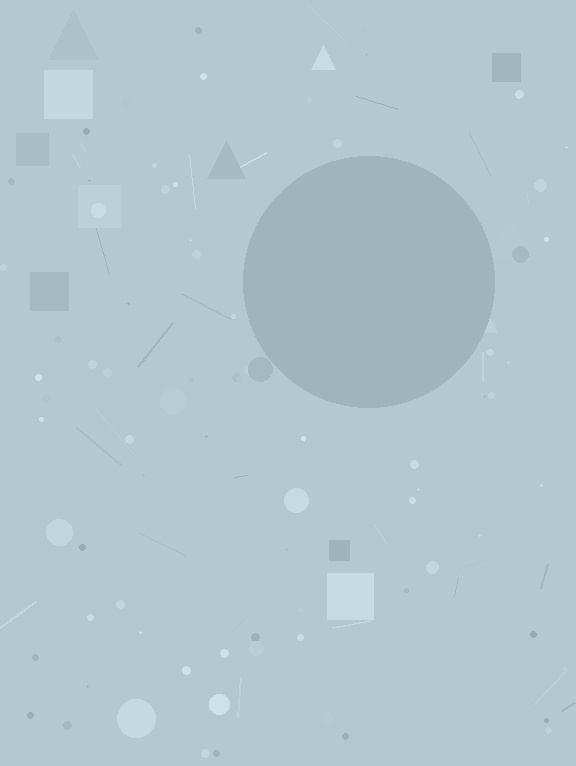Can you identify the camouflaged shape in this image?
The camouflaged shape is a circle.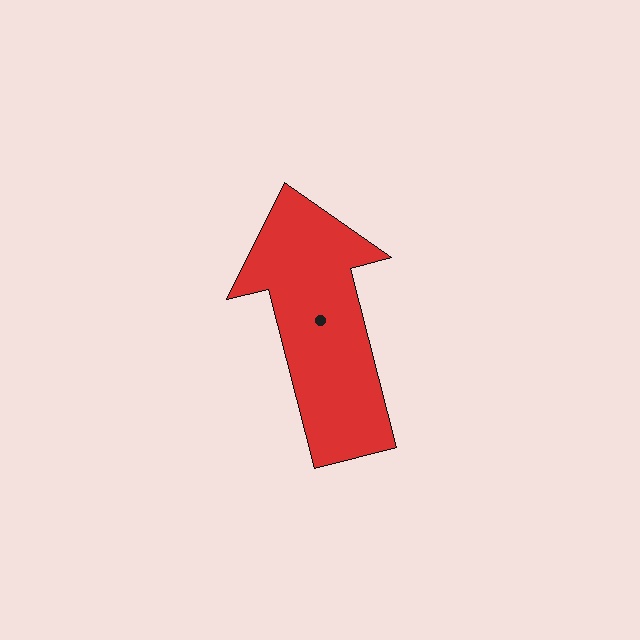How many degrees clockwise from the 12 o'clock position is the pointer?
Approximately 346 degrees.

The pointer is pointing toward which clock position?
Roughly 12 o'clock.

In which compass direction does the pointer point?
North.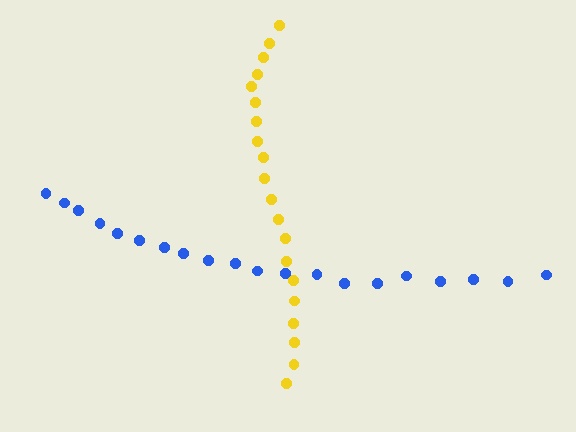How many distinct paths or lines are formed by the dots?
There are 2 distinct paths.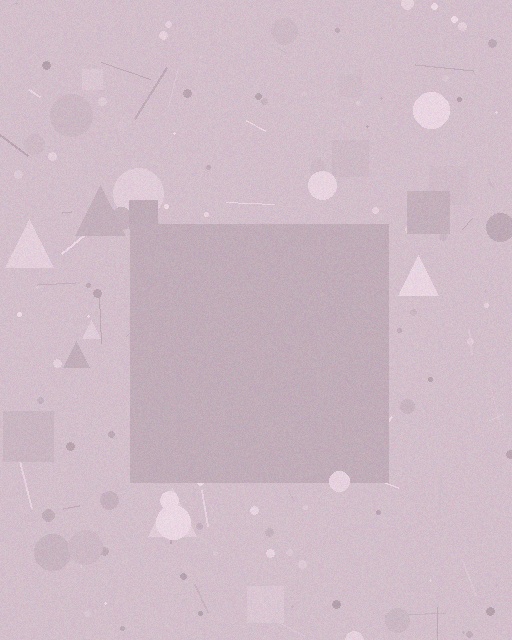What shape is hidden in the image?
A square is hidden in the image.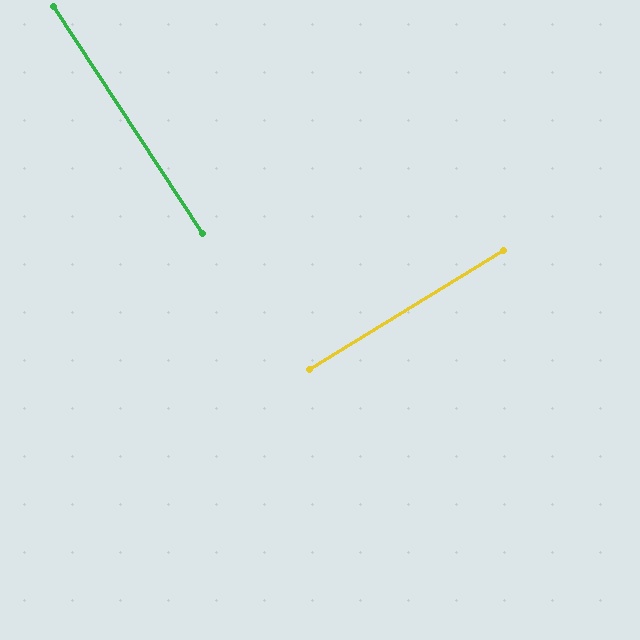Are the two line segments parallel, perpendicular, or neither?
Perpendicular — they meet at approximately 88°.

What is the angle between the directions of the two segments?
Approximately 88 degrees.